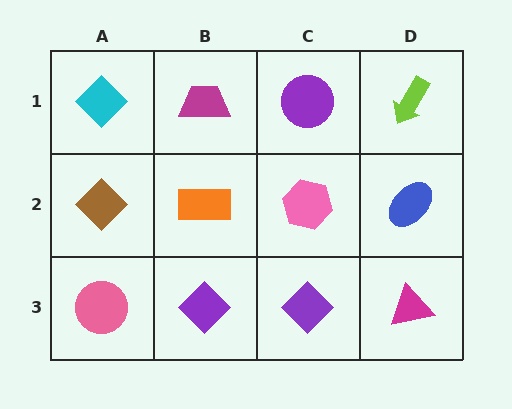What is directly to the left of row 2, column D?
A pink hexagon.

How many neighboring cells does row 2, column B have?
4.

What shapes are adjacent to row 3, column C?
A pink hexagon (row 2, column C), a purple diamond (row 3, column B), a magenta triangle (row 3, column D).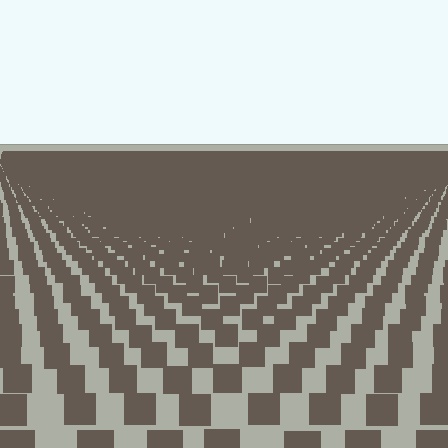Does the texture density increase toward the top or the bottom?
Density increases toward the top.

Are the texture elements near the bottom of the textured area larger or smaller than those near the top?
Larger. Near the bottom, elements are closer to the viewer and appear at a bigger on-screen size.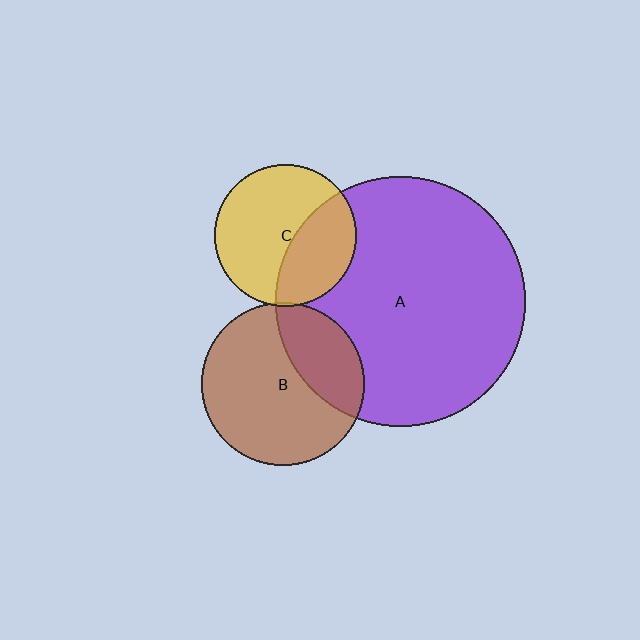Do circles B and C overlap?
Yes.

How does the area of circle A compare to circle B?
Approximately 2.3 times.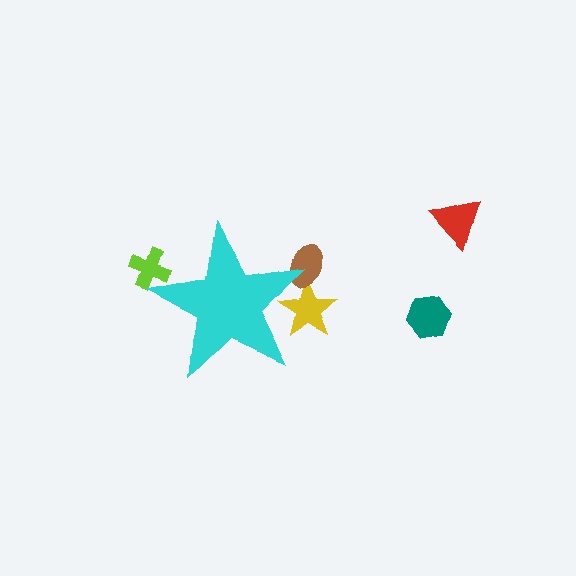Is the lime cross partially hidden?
Yes, the lime cross is partially hidden behind the cyan star.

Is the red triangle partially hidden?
No, the red triangle is fully visible.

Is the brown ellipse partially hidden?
Yes, the brown ellipse is partially hidden behind the cyan star.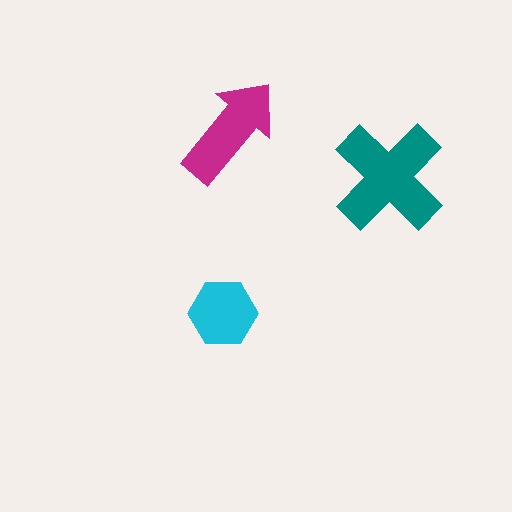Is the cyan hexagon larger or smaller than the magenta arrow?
Smaller.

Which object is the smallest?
The cyan hexagon.